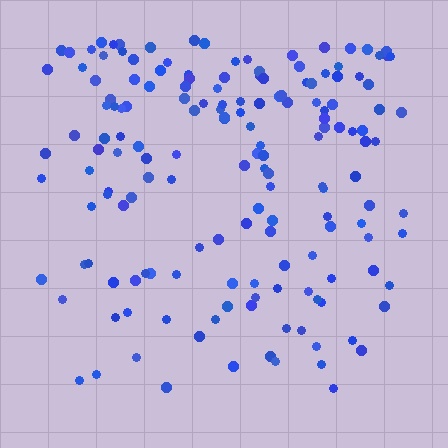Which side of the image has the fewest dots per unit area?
The bottom.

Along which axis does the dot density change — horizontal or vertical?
Vertical.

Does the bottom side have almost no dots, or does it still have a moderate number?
Still a moderate number, just noticeably fewer than the top.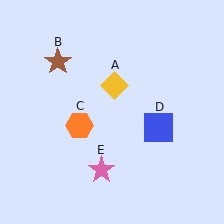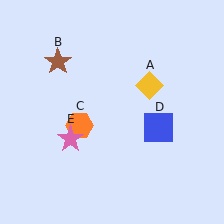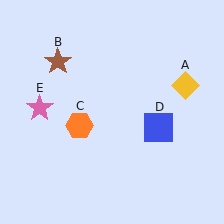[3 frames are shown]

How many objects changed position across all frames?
2 objects changed position: yellow diamond (object A), pink star (object E).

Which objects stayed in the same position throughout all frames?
Brown star (object B) and orange hexagon (object C) and blue square (object D) remained stationary.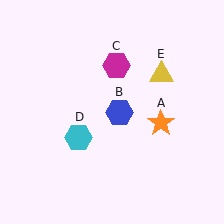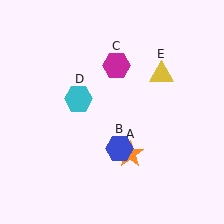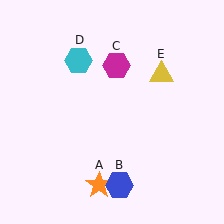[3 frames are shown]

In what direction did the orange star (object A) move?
The orange star (object A) moved down and to the left.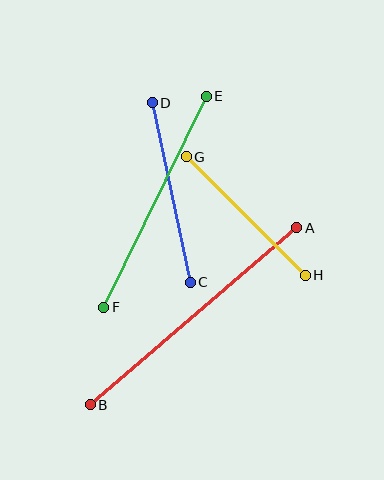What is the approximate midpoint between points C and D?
The midpoint is at approximately (171, 193) pixels.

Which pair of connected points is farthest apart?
Points A and B are farthest apart.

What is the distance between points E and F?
The distance is approximately 235 pixels.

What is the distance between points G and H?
The distance is approximately 168 pixels.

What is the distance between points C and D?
The distance is approximately 184 pixels.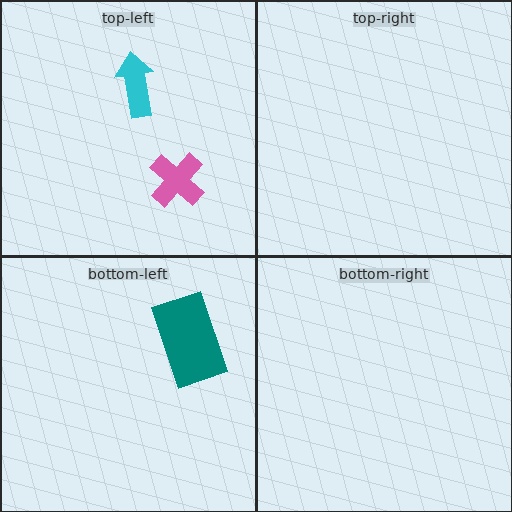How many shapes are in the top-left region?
2.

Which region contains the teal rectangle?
The bottom-left region.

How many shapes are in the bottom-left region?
1.